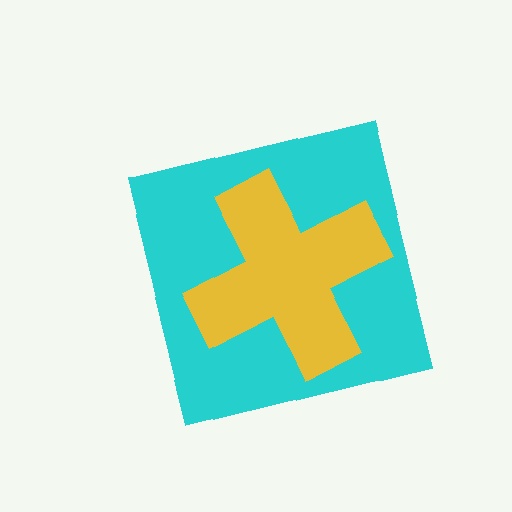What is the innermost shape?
The yellow cross.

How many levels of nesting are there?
2.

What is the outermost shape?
The cyan square.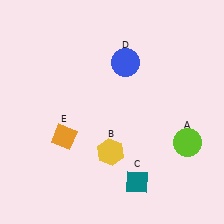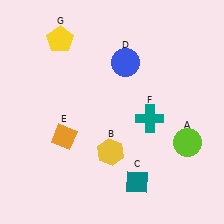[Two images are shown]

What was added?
A teal cross (F), a yellow pentagon (G) were added in Image 2.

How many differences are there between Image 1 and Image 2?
There are 2 differences between the two images.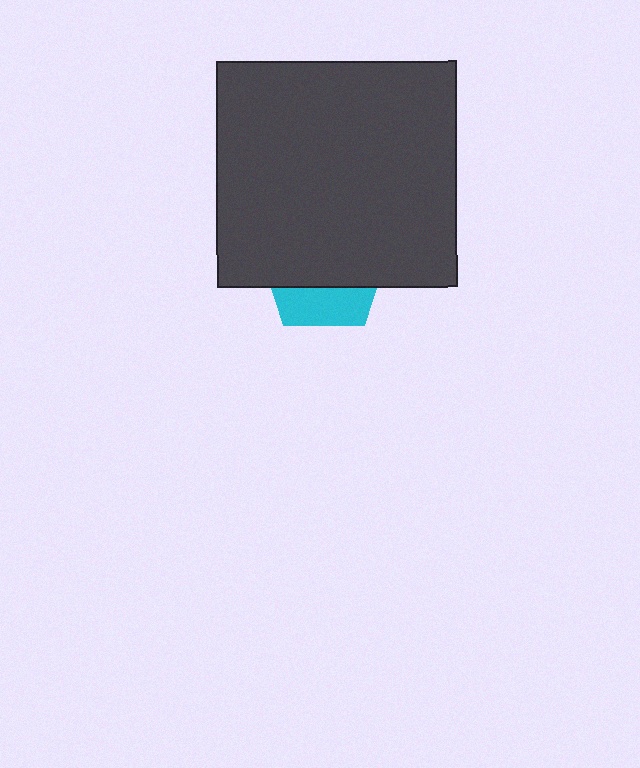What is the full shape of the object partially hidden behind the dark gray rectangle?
The partially hidden object is a cyan pentagon.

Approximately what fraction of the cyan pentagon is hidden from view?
Roughly 69% of the cyan pentagon is hidden behind the dark gray rectangle.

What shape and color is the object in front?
The object in front is a dark gray rectangle.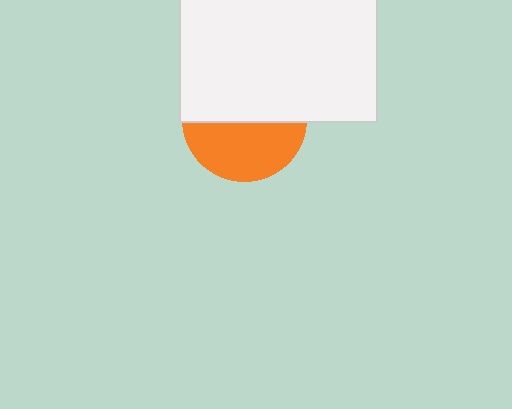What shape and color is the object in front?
The object in front is a white rectangle.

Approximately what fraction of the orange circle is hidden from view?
Roughly 54% of the orange circle is hidden behind the white rectangle.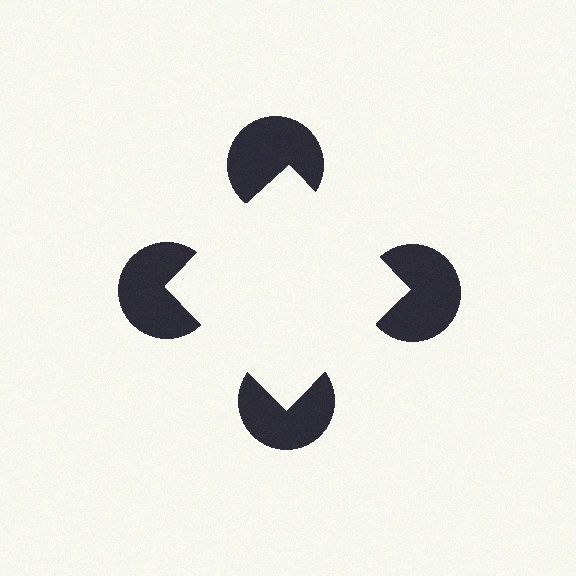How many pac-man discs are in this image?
There are 4 — one at each vertex of the illusory square.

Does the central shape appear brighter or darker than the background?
It typically appears slightly brighter than the background, even though no actual brightness change is drawn.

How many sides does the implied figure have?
4 sides.